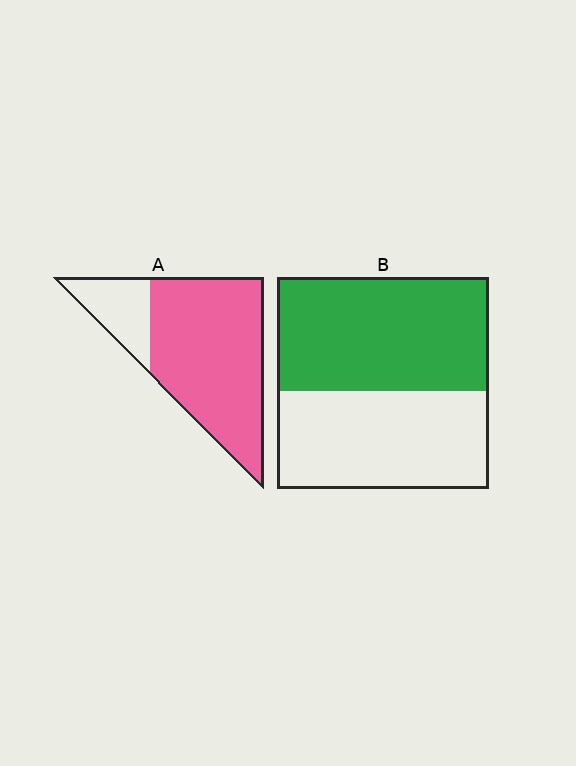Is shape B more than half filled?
Roughly half.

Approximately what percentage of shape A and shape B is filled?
A is approximately 80% and B is approximately 55%.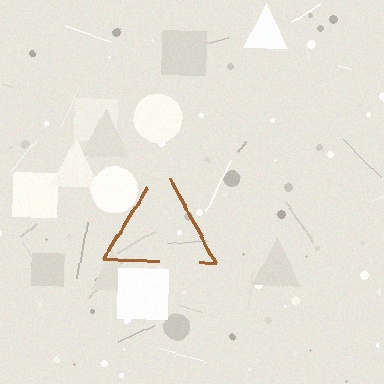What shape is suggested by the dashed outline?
The dashed outline suggests a triangle.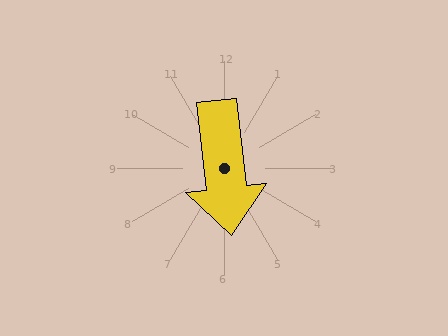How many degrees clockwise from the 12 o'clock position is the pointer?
Approximately 174 degrees.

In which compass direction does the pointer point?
South.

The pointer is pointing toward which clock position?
Roughly 6 o'clock.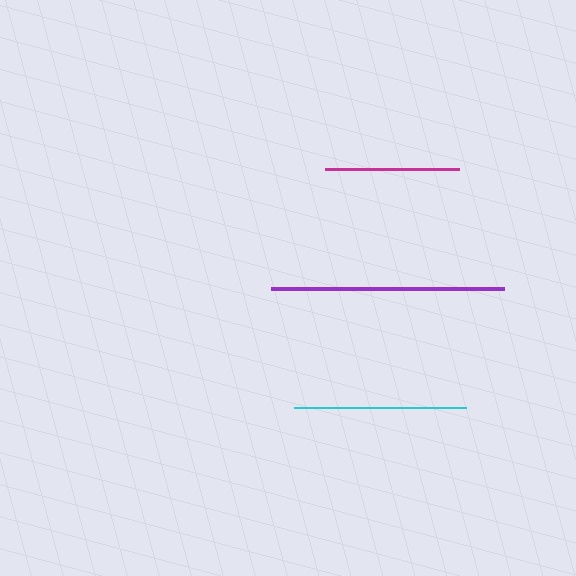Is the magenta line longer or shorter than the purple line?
The purple line is longer than the magenta line.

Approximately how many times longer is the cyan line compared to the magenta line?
The cyan line is approximately 1.3 times the length of the magenta line.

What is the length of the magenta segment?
The magenta segment is approximately 134 pixels long.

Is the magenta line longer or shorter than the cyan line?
The cyan line is longer than the magenta line.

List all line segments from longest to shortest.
From longest to shortest: purple, cyan, magenta.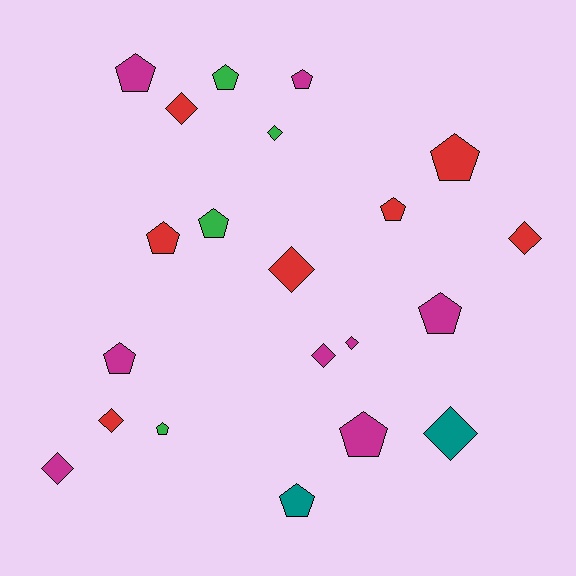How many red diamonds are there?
There are 4 red diamonds.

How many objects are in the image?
There are 21 objects.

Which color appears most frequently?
Magenta, with 8 objects.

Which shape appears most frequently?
Pentagon, with 12 objects.